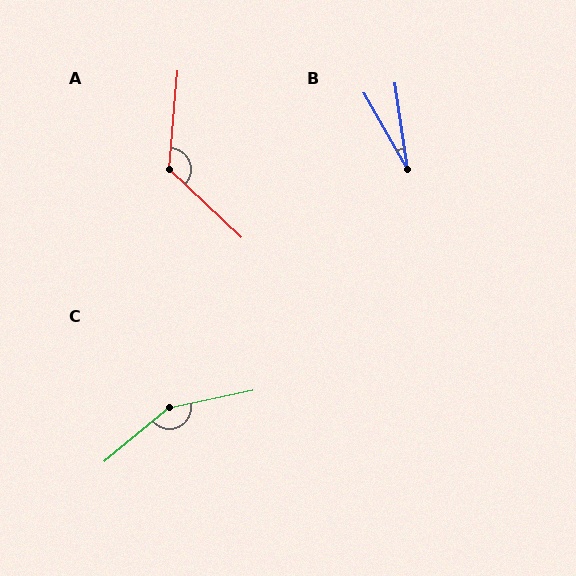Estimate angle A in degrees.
Approximately 129 degrees.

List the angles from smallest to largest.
B (22°), A (129°), C (152°).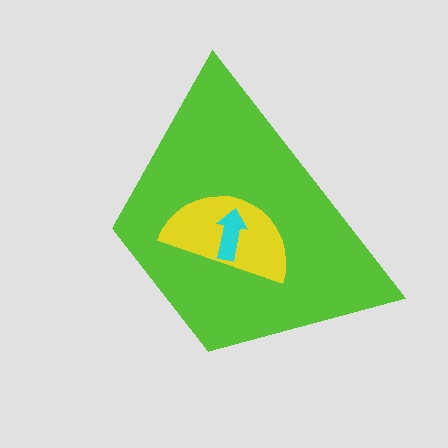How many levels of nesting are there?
3.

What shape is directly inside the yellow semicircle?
The cyan arrow.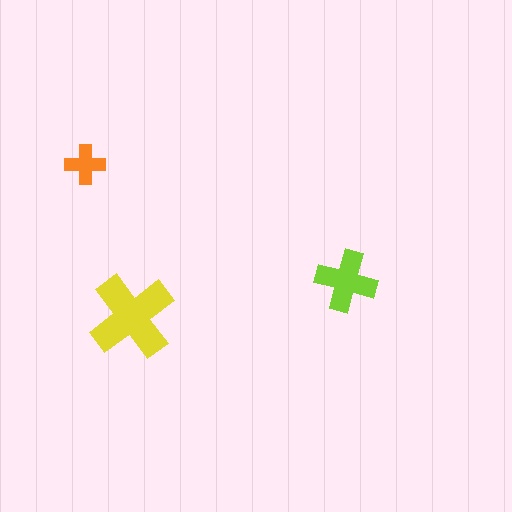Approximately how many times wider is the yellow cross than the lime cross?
About 1.5 times wider.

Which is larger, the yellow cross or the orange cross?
The yellow one.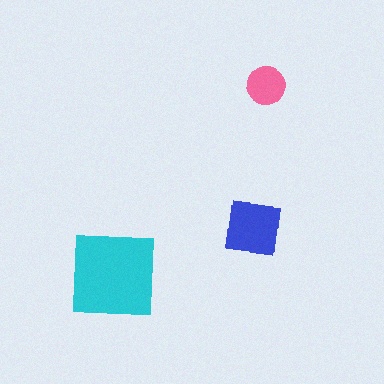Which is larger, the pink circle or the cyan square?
The cyan square.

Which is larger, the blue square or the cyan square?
The cyan square.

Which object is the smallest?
The pink circle.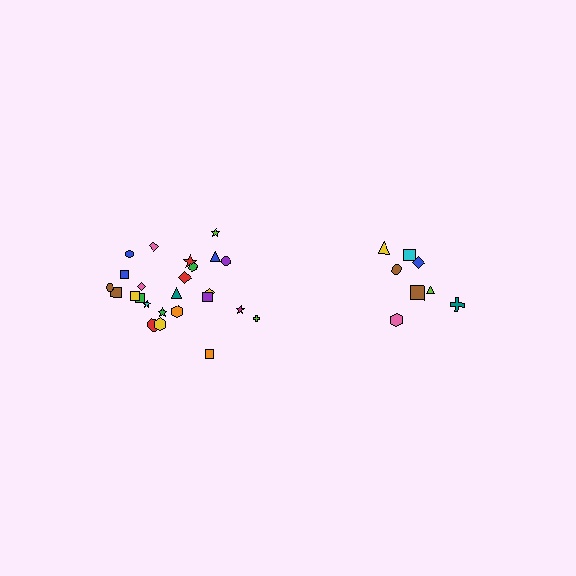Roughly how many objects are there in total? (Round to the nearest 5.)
Roughly 35 objects in total.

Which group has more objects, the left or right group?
The left group.